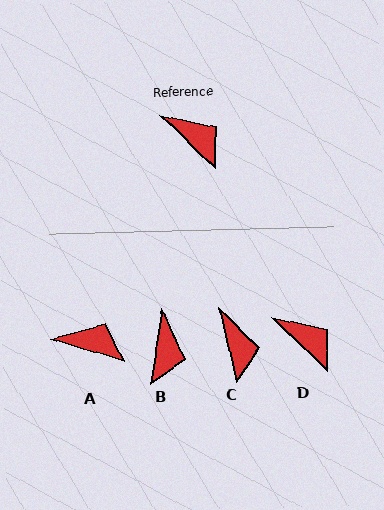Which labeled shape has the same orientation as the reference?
D.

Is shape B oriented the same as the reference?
No, it is off by about 55 degrees.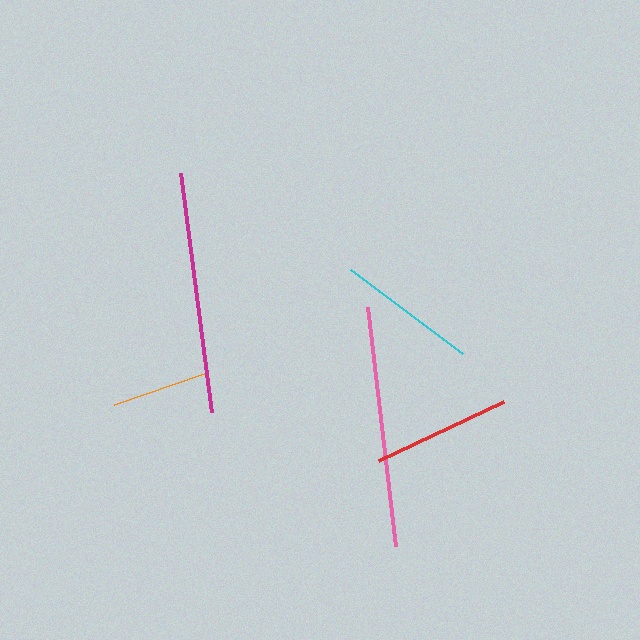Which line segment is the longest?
The magenta line is the longest at approximately 241 pixels.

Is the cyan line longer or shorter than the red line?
The cyan line is longer than the red line.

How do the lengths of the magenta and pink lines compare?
The magenta and pink lines are approximately the same length.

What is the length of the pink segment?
The pink segment is approximately 240 pixels long.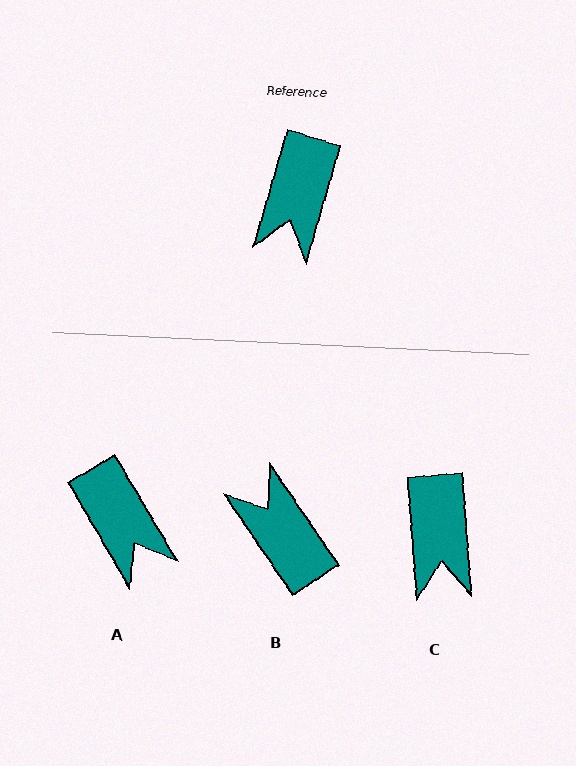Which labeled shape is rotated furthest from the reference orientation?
B, about 129 degrees away.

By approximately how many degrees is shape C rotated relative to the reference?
Approximately 21 degrees counter-clockwise.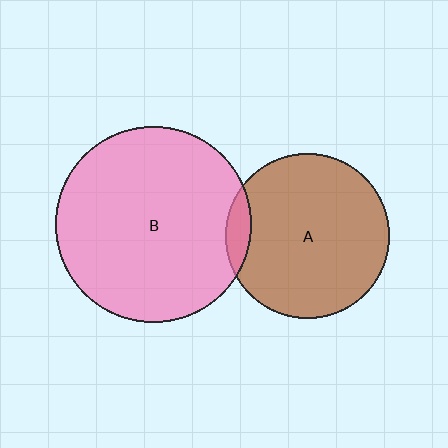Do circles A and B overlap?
Yes.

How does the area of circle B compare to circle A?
Approximately 1.4 times.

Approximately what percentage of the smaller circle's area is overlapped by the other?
Approximately 10%.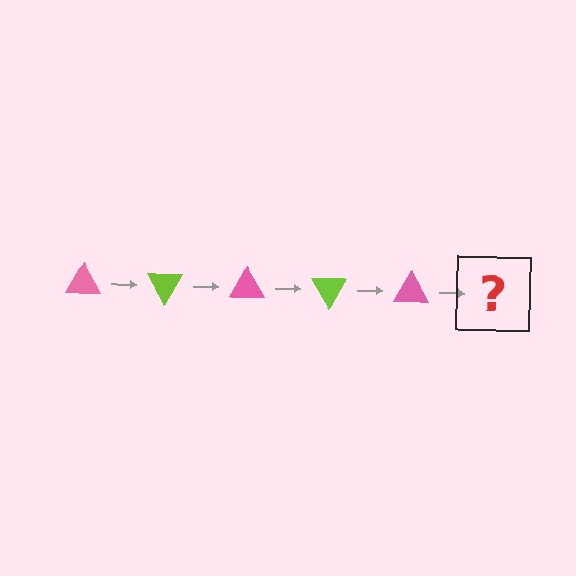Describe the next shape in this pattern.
It should be a lime triangle, rotated 300 degrees from the start.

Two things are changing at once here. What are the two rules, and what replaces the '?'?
The two rules are that it rotates 60 degrees each step and the color cycles through pink and lime. The '?' should be a lime triangle, rotated 300 degrees from the start.